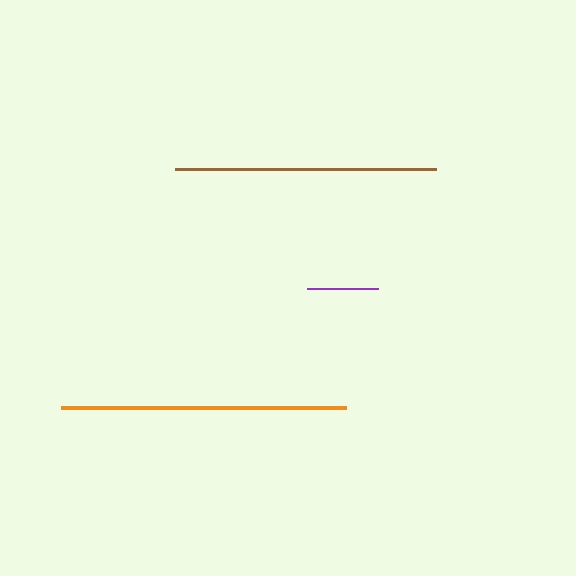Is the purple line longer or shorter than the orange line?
The orange line is longer than the purple line.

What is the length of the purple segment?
The purple segment is approximately 71 pixels long.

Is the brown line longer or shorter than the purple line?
The brown line is longer than the purple line.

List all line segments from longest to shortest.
From longest to shortest: orange, brown, purple.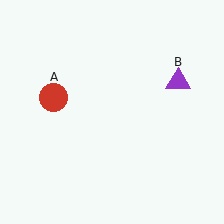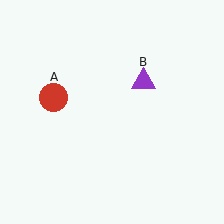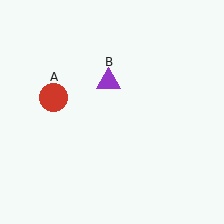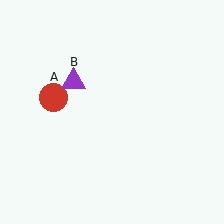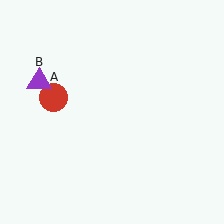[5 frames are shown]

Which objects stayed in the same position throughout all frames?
Red circle (object A) remained stationary.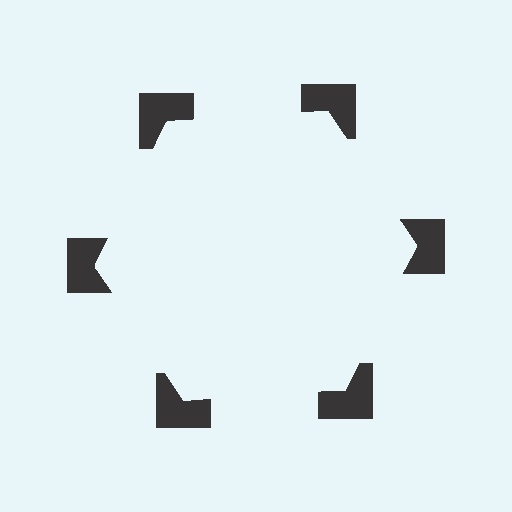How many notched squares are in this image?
There are 6 — one at each vertex of the illusory hexagon.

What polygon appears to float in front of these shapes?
An illusory hexagon — its edges are inferred from the aligned wedge cuts in the notched squares, not physically drawn.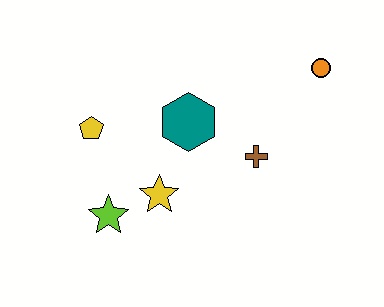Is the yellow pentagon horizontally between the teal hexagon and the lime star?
No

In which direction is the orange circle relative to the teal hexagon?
The orange circle is to the right of the teal hexagon.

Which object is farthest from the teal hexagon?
The orange circle is farthest from the teal hexagon.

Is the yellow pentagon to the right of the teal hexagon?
No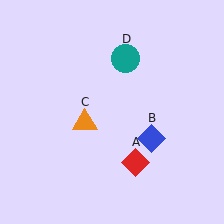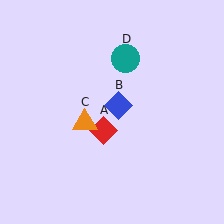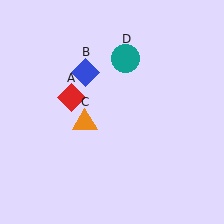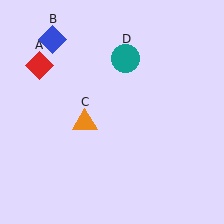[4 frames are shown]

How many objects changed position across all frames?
2 objects changed position: red diamond (object A), blue diamond (object B).